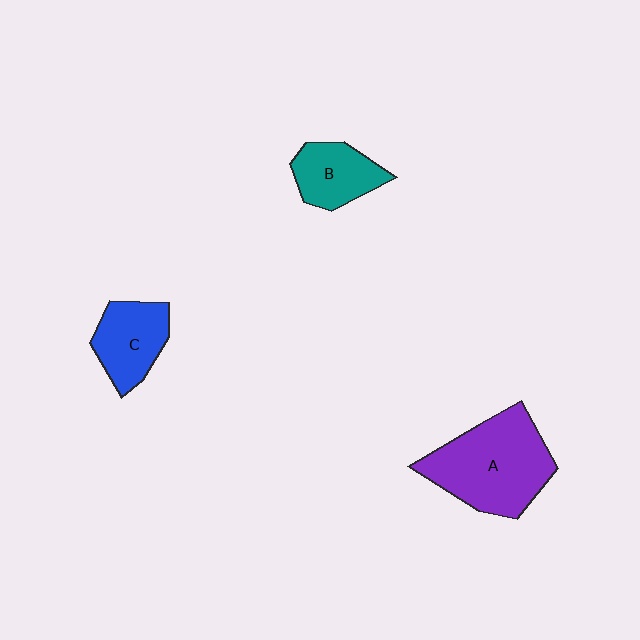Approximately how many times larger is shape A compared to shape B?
Approximately 2.0 times.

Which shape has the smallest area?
Shape B (teal).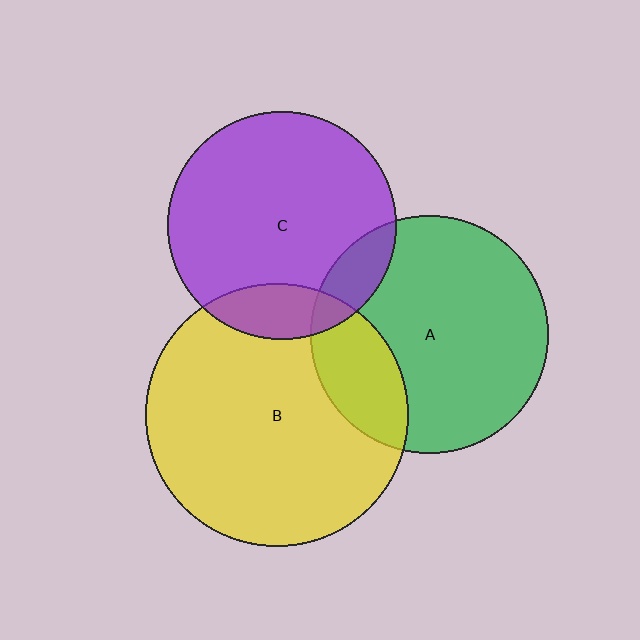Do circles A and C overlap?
Yes.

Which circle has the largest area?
Circle B (yellow).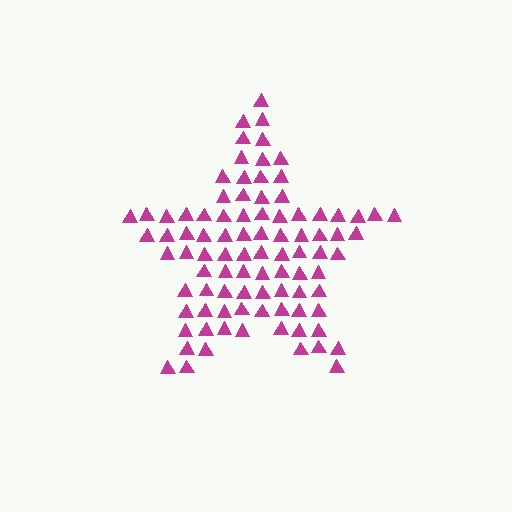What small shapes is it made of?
It is made of small triangles.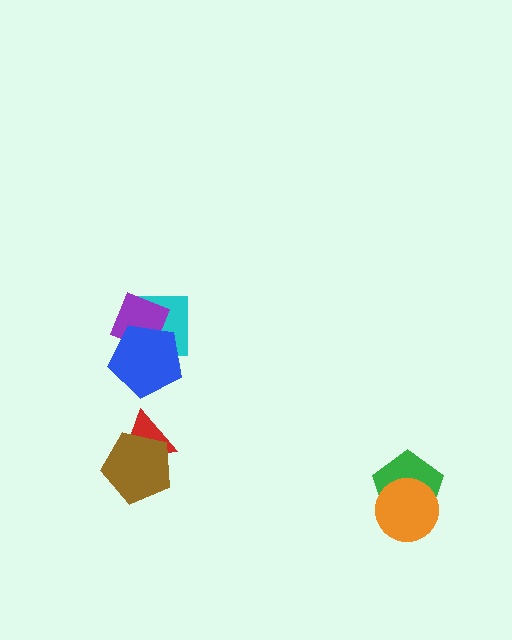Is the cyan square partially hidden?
Yes, it is partially covered by another shape.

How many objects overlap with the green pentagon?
1 object overlaps with the green pentagon.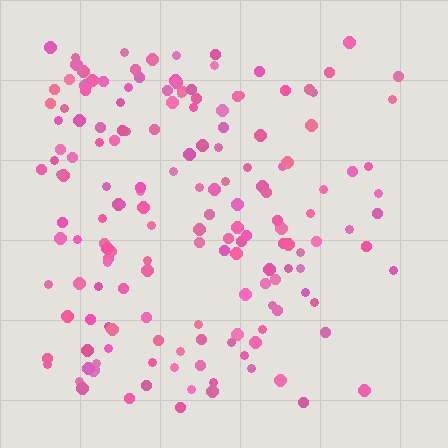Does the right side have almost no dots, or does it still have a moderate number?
Still a moderate number, just noticeably fewer than the left.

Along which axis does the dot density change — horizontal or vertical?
Horizontal.